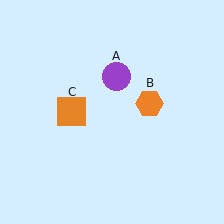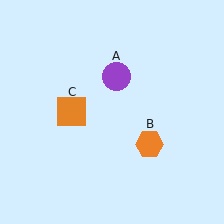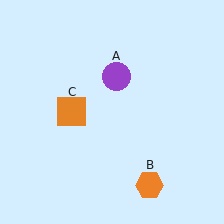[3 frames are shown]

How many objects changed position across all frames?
1 object changed position: orange hexagon (object B).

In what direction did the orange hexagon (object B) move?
The orange hexagon (object B) moved down.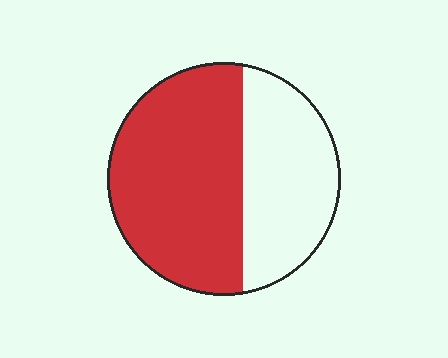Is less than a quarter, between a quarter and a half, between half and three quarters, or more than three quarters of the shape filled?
Between half and three quarters.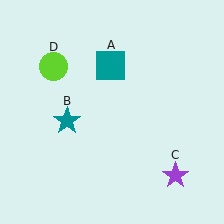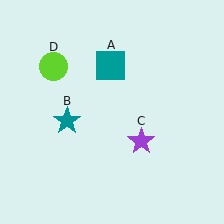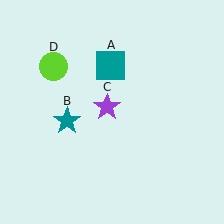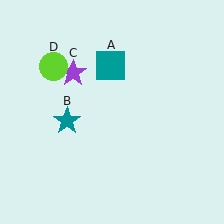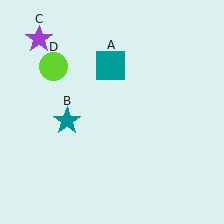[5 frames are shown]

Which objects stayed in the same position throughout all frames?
Teal square (object A) and teal star (object B) and lime circle (object D) remained stationary.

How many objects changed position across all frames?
1 object changed position: purple star (object C).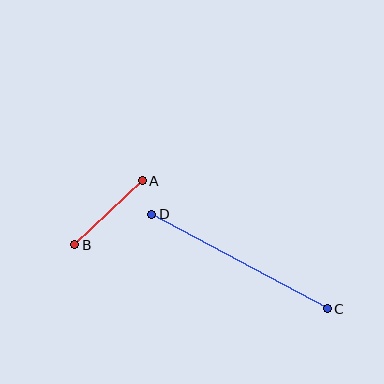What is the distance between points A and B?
The distance is approximately 93 pixels.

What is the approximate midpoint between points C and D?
The midpoint is at approximately (240, 261) pixels.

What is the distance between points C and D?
The distance is approximately 199 pixels.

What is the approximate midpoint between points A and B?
The midpoint is at approximately (108, 213) pixels.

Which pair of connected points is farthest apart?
Points C and D are farthest apart.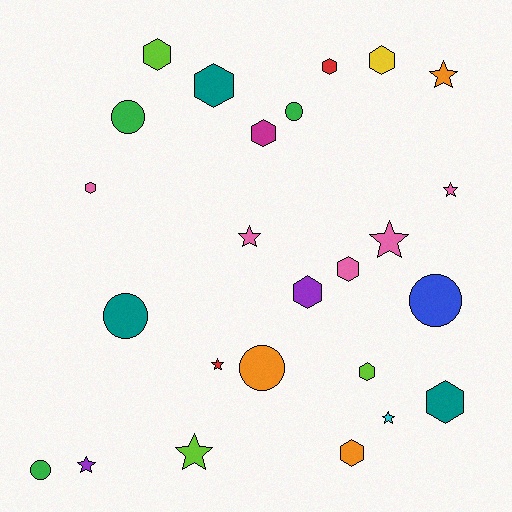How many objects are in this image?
There are 25 objects.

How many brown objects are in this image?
There are no brown objects.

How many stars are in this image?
There are 8 stars.